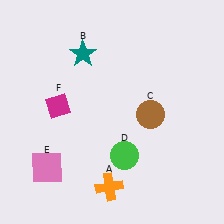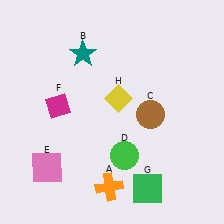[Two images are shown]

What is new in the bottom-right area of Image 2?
A green square (G) was added in the bottom-right area of Image 2.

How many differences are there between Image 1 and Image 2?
There are 2 differences between the two images.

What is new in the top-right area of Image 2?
A yellow diamond (H) was added in the top-right area of Image 2.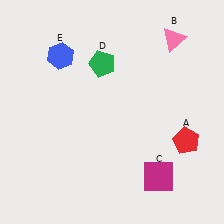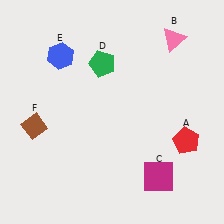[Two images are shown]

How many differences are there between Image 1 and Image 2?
There is 1 difference between the two images.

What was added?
A brown diamond (F) was added in Image 2.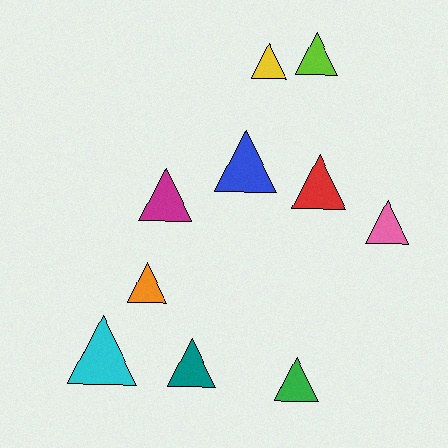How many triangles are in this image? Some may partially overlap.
There are 10 triangles.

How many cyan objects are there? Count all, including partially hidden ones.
There is 1 cyan object.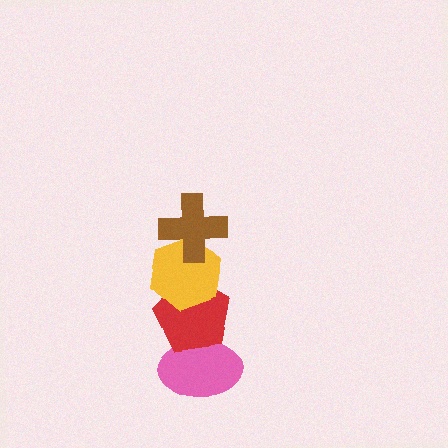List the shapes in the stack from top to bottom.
From top to bottom: the brown cross, the yellow hexagon, the red pentagon, the pink ellipse.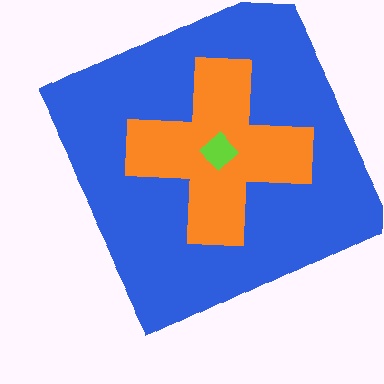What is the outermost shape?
The blue square.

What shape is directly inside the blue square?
The orange cross.